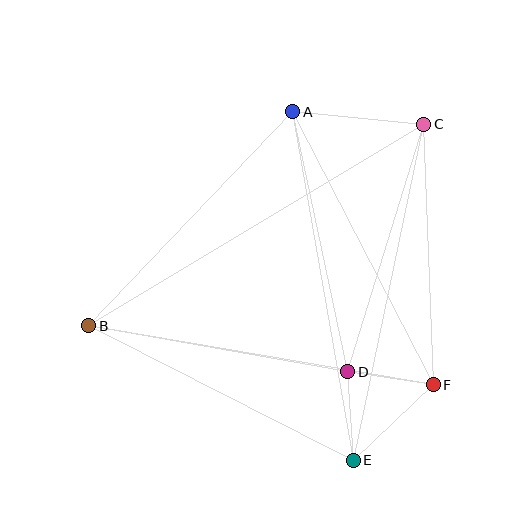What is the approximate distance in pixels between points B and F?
The distance between B and F is approximately 349 pixels.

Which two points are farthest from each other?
Points B and C are farthest from each other.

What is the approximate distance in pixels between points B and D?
The distance between B and D is approximately 263 pixels.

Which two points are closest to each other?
Points D and F are closest to each other.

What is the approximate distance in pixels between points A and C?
The distance between A and C is approximately 131 pixels.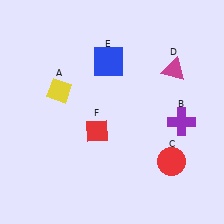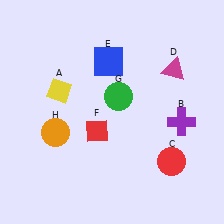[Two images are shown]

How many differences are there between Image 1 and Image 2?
There are 2 differences between the two images.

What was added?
A green circle (G), an orange circle (H) were added in Image 2.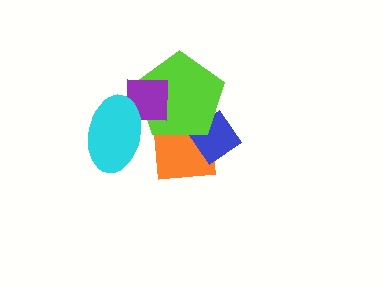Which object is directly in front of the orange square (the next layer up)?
The blue diamond is directly in front of the orange square.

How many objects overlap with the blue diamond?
2 objects overlap with the blue diamond.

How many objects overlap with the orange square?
2 objects overlap with the orange square.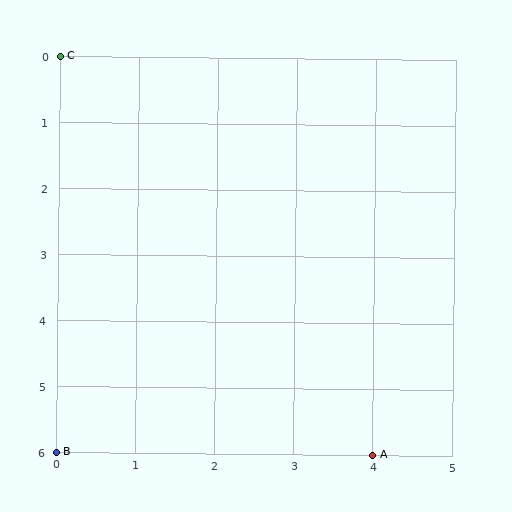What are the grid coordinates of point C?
Point C is at grid coordinates (0, 0).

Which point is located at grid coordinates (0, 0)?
Point C is at (0, 0).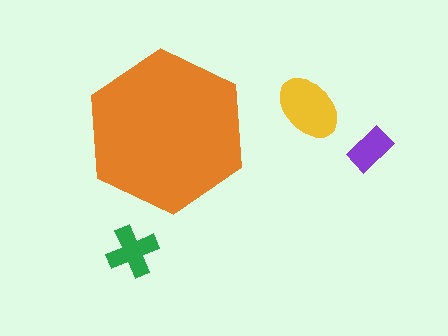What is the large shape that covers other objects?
An orange hexagon.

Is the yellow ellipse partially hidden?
No, the yellow ellipse is fully visible.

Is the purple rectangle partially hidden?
No, the purple rectangle is fully visible.